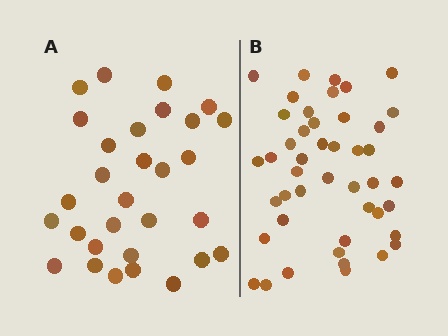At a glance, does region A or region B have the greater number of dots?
Region B (the right region) has more dots.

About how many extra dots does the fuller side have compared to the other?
Region B has approximately 15 more dots than region A.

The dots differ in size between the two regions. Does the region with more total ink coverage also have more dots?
No. Region A has more total ink coverage because its dots are larger, but region B actually contains more individual dots. Total area can be misleading — the number of items is what matters here.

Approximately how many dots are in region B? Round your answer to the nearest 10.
About 40 dots. (The exact count is 45, which rounds to 40.)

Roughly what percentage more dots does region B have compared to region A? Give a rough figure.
About 50% more.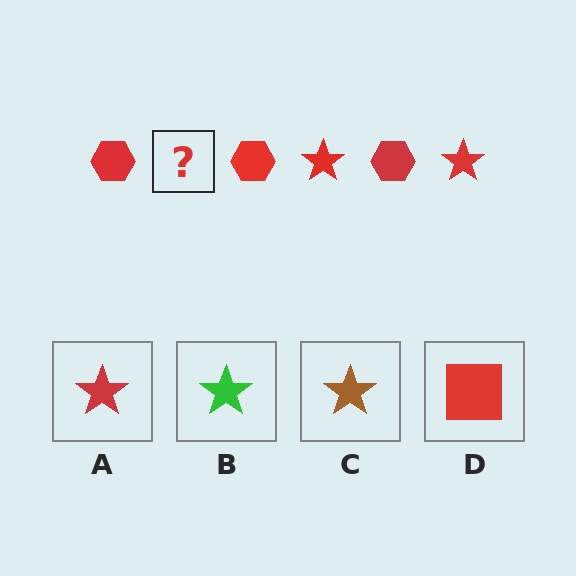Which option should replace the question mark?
Option A.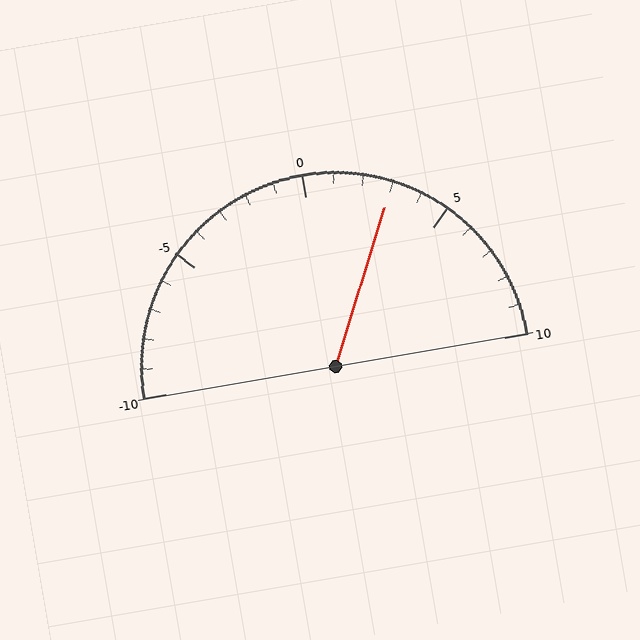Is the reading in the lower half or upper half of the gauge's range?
The reading is in the upper half of the range (-10 to 10).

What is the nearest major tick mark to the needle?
The nearest major tick mark is 5.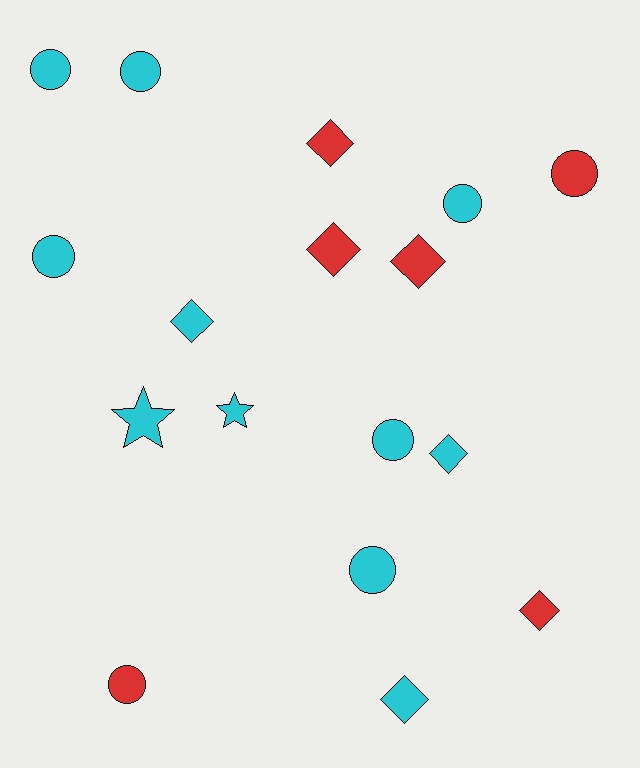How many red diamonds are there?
There are 4 red diamonds.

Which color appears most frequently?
Cyan, with 11 objects.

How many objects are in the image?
There are 17 objects.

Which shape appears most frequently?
Circle, with 8 objects.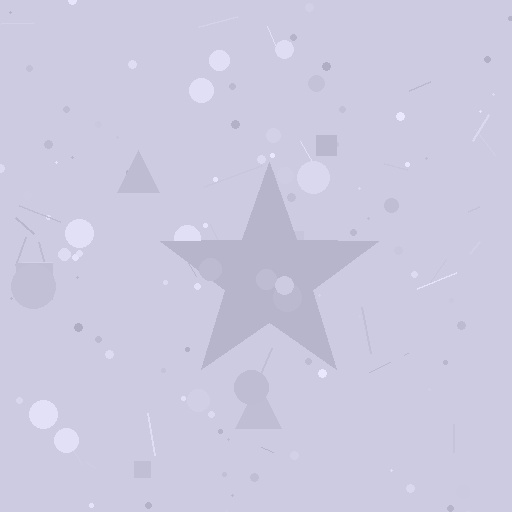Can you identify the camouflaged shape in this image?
The camouflaged shape is a star.